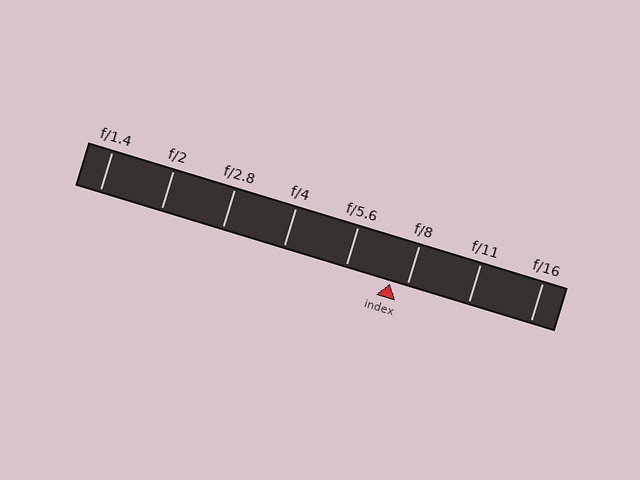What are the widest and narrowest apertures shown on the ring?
The widest aperture shown is f/1.4 and the narrowest is f/16.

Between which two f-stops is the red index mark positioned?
The index mark is between f/5.6 and f/8.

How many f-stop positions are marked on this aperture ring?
There are 8 f-stop positions marked.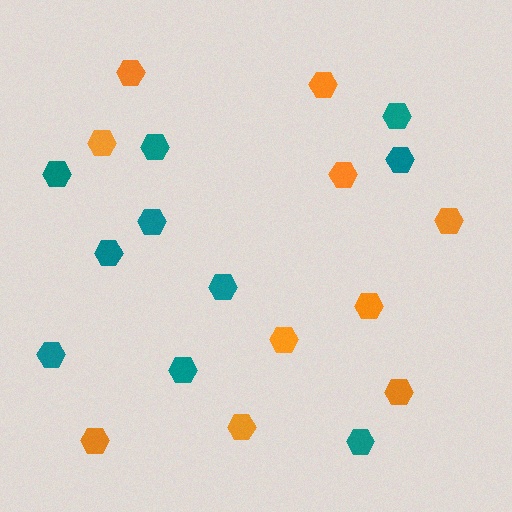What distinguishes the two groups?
There are 2 groups: one group of teal hexagons (10) and one group of orange hexagons (10).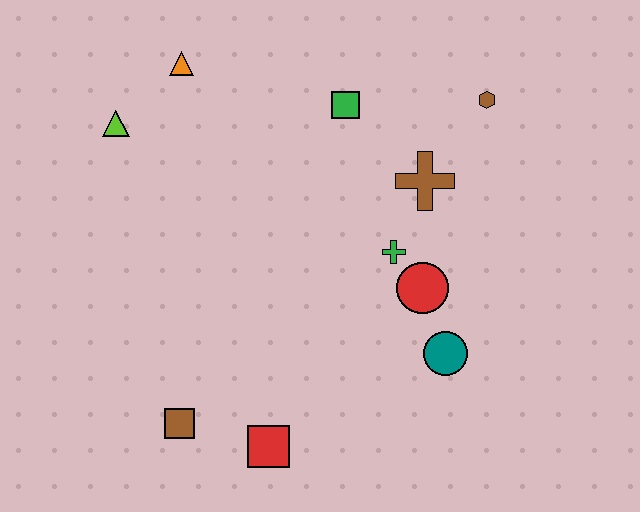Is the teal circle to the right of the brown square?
Yes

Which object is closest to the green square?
The brown cross is closest to the green square.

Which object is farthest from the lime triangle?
The teal circle is farthest from the lime triangle.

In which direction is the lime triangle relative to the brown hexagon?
The lime triangle is to the left of the brown hexagon.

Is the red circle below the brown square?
No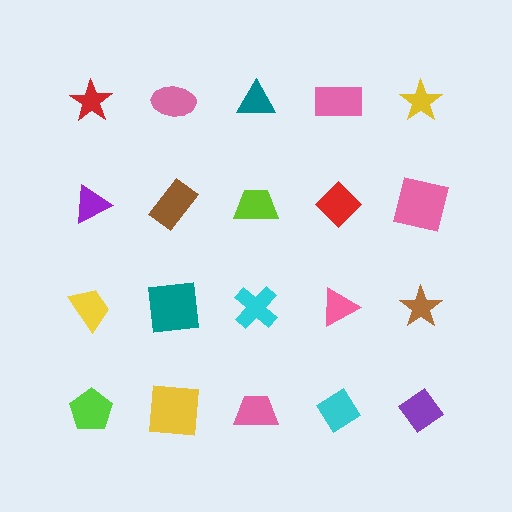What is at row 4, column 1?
A lime pentagon.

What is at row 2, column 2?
A brown rectangle.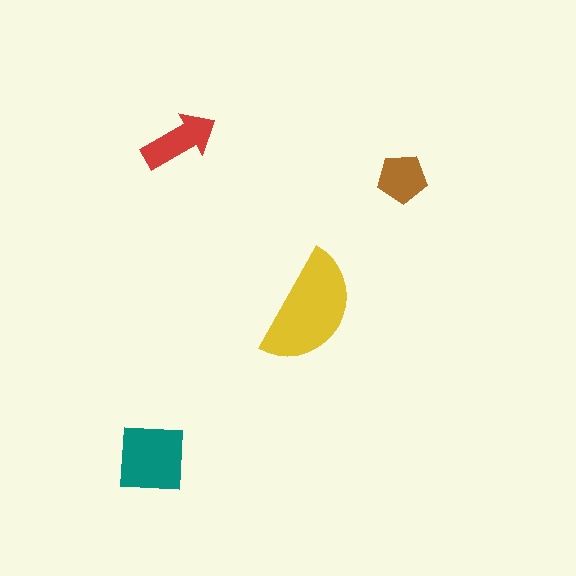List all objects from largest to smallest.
The yellow semicircle, the teal square, the red arrow, the brown pentagon.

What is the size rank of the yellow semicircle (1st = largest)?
1st.